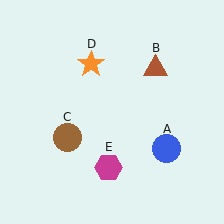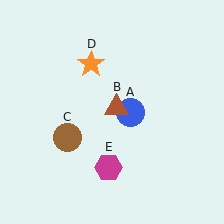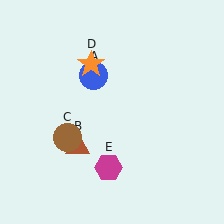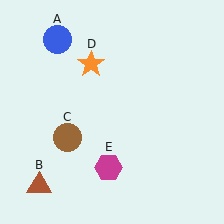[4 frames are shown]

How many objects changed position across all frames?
2 objects changed position: blue circle (object A), brown triangle (object B).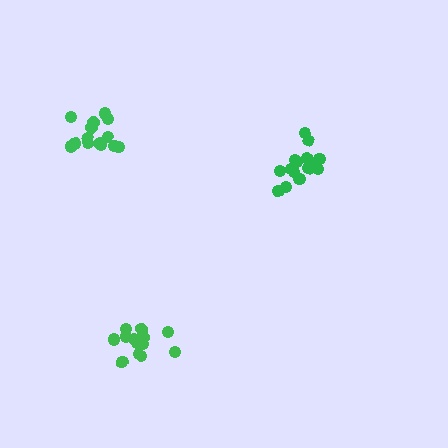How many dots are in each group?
Group 1: 14 dots, Group 2: 15 dots, Group 3: 14 dots (43 total).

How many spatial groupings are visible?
There are 3 spatial groupings.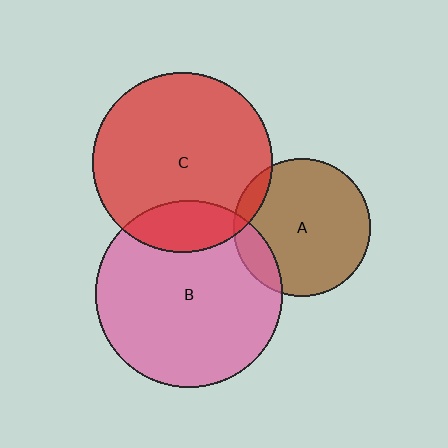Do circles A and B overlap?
Yes.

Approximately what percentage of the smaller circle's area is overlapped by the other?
Approximately 15%.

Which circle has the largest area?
Circle B (pink).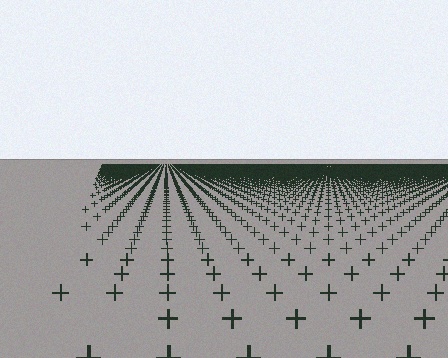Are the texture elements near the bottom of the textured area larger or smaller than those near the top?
Larger. Near the bottom, elements are closer to the viewer and appear at a bigger on-screen size.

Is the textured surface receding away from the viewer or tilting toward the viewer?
The surface is receding away from the viewer. Texture elements get smaller and denser toward the top.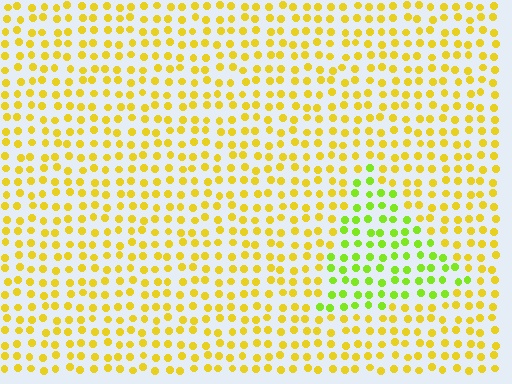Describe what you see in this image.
The image is filled with small yellow elements in a uniform arrangement. A triangle-shaped region is visible where the elements are tinted to a slightly different hue, forming a subtle color boundary.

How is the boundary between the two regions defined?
The boundary is defined purely by a slight shift in hue (about 39 degrees). Spacing, size, and orientation are identical on both sides.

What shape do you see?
I see a triangle.